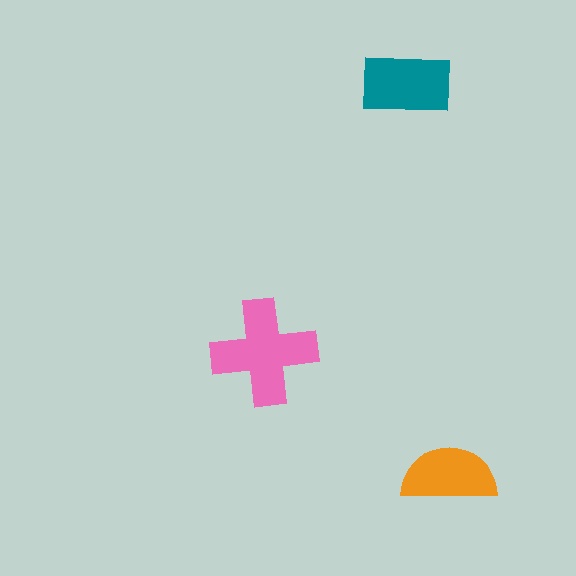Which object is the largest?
The pink cross.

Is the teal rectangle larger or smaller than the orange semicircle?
Larger.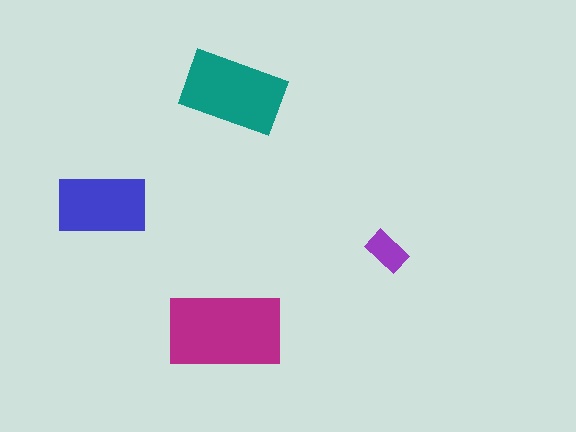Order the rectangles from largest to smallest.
the magenta one, the teal one, the blue one, the purple one.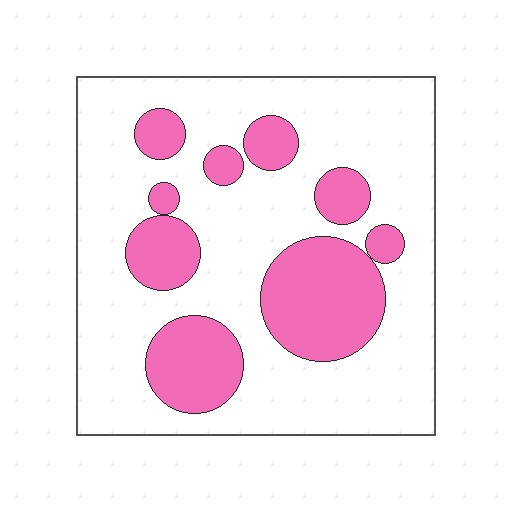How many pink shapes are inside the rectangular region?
9.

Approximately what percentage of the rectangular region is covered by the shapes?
Approximately 25%.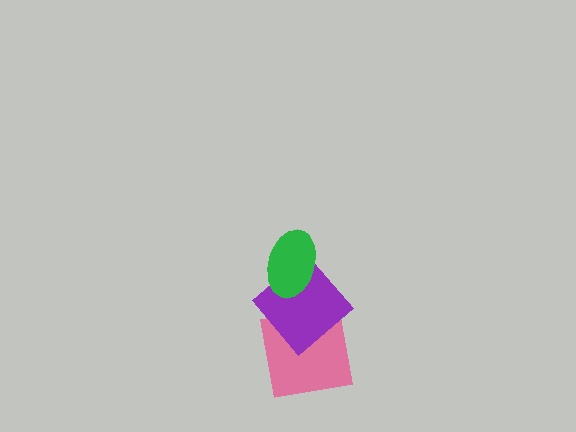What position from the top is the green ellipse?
The green ellipse is 1st from the top.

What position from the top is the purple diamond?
The purple diamond is 2nd from the top.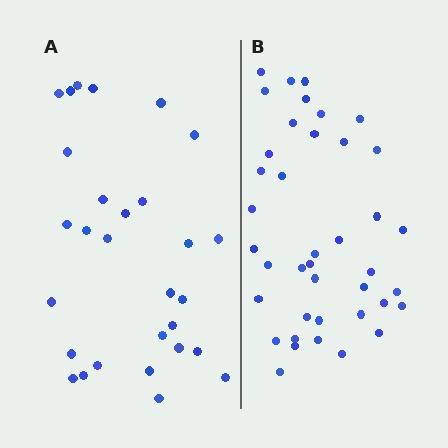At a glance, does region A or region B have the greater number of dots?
Region B (the right region) has more dots.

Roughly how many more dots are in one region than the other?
Region B has roughly 12 or so more dots than region A.